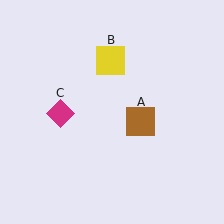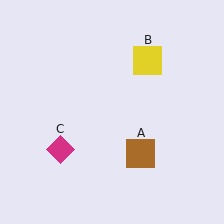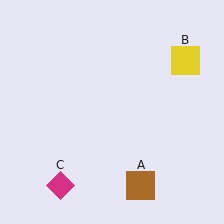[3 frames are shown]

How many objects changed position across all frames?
3 objects changed position: brown square (object A), yellow square (object B), magenta diamond (object C).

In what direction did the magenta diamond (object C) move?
The magenta diamond (object C) moved down.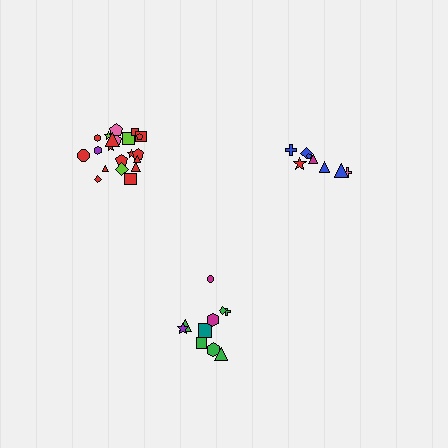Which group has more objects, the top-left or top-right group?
The top-left group.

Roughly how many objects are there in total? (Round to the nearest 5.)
Roughly 40 objects in total.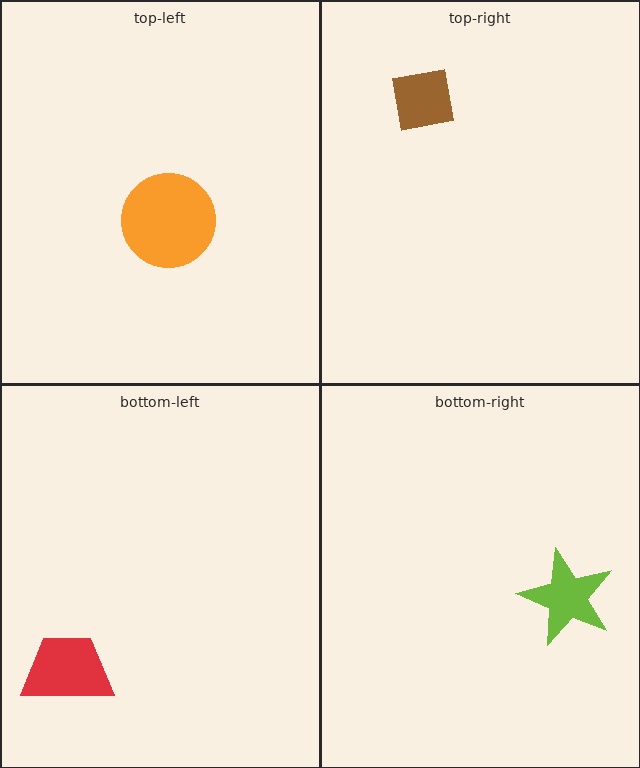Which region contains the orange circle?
The top-left region.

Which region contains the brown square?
The top-right region.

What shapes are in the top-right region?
The brown square.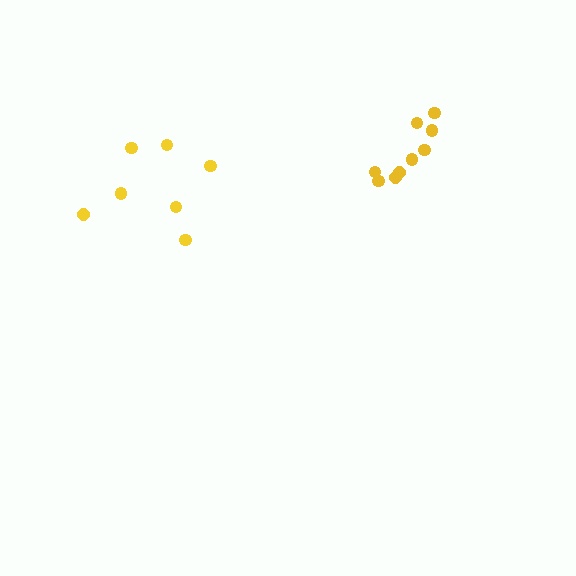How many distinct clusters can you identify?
There are 2 distinct clusters.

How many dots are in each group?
Group 1: 9 dots, Group 2: 7 dots (16 total).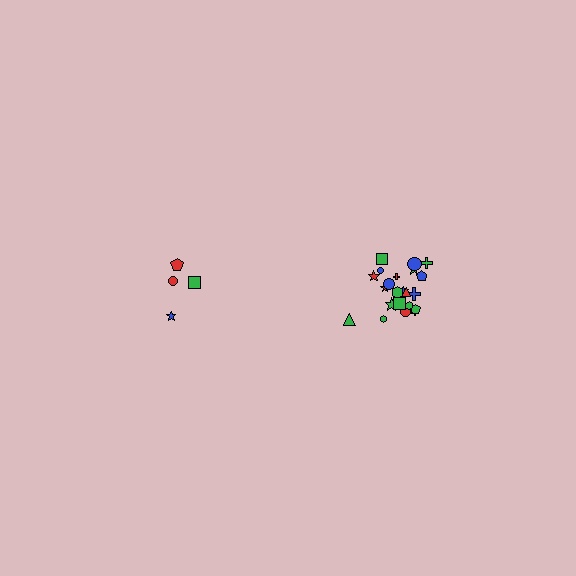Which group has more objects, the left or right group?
The right group.